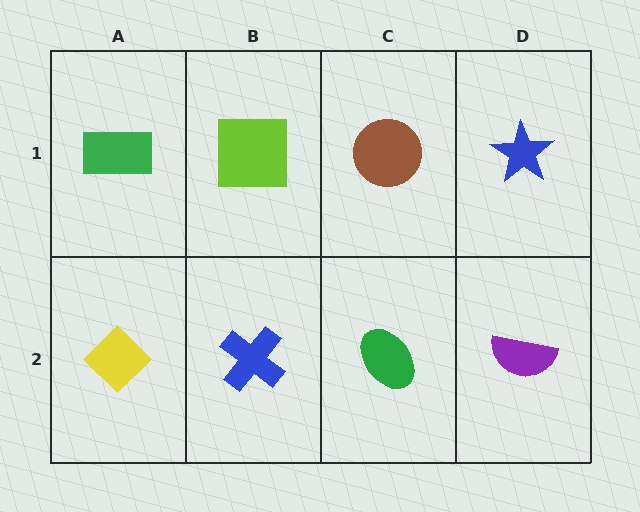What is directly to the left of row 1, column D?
A brown circle.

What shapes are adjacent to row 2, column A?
A green rectangle (row 1, column A), a blue cross (row 2, column B).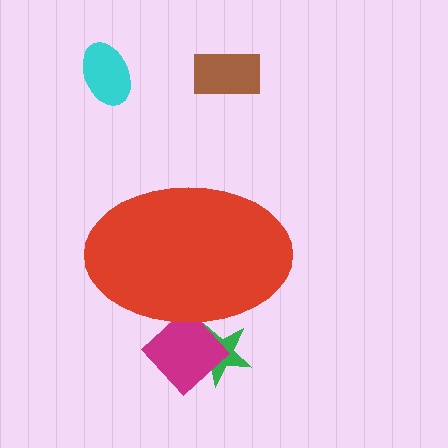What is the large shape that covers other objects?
A red ellipse.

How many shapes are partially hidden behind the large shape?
2 shapes are partially hidden.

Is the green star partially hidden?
Yes, the green star is partially hidden behind the red ellipse.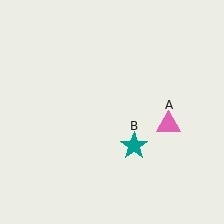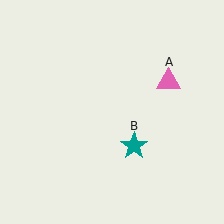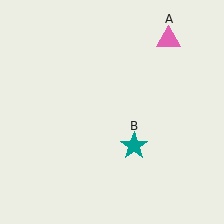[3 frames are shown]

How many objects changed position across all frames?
1 object changed position: pink triangle (object A).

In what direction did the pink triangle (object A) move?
The pink triangle (object A) moved up.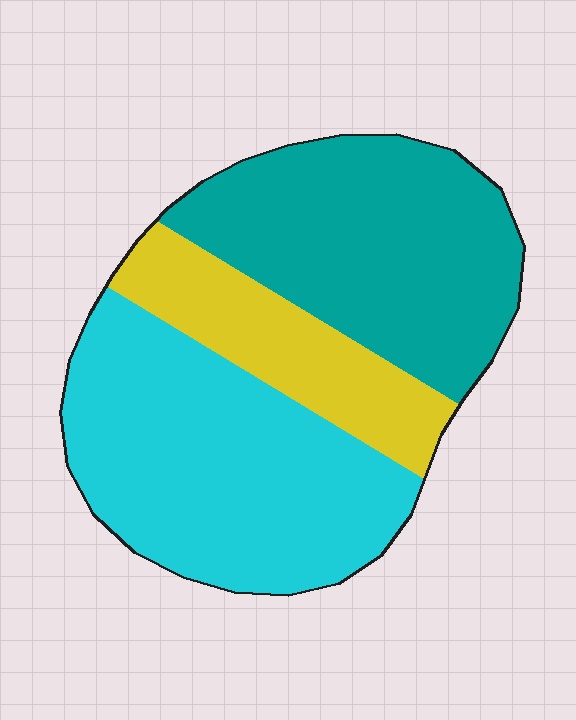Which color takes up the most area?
Cyan, at roughly 45%.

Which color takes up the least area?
Yellow, at roughly 20%.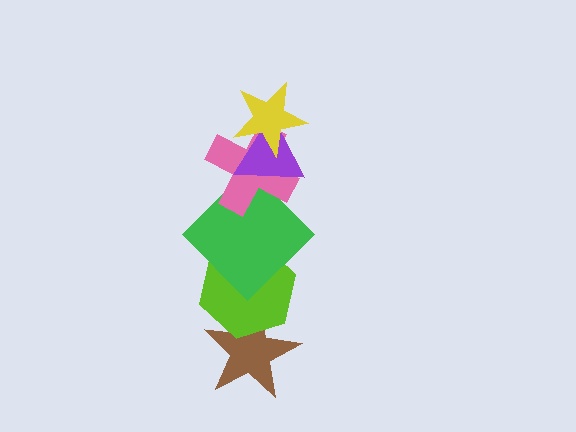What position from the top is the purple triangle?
The purple triangle is 2nd from the top.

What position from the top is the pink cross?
The pink cross is 3rd from the top.